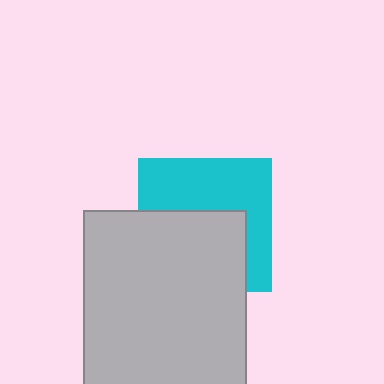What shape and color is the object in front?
The object in front is a light gray rectangle.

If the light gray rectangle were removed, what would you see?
You would see the complete cyan square.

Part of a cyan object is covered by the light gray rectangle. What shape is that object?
It is a square.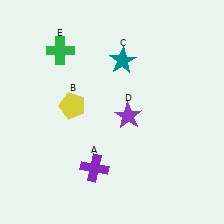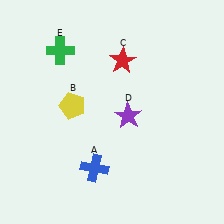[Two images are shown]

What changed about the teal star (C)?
In Image 1, C is teal. In Image 2, it changed to red.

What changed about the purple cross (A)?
In Image 1, A is purple. In Image 2, it changed to blue.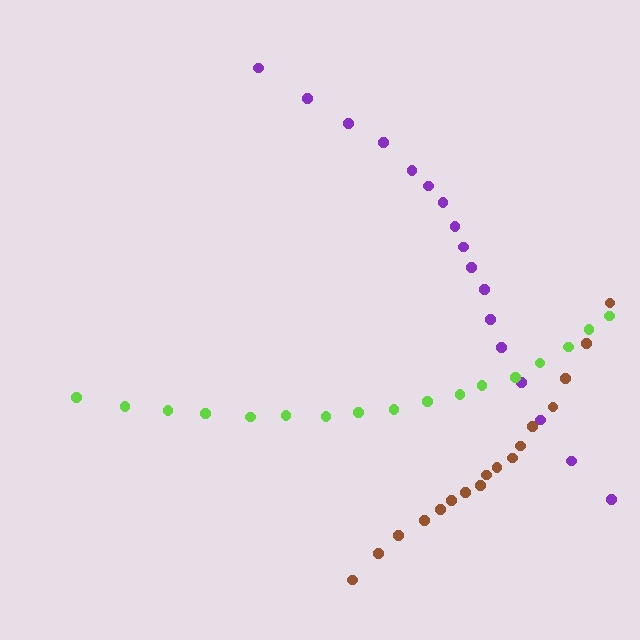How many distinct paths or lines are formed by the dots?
There are 3 distinct paths.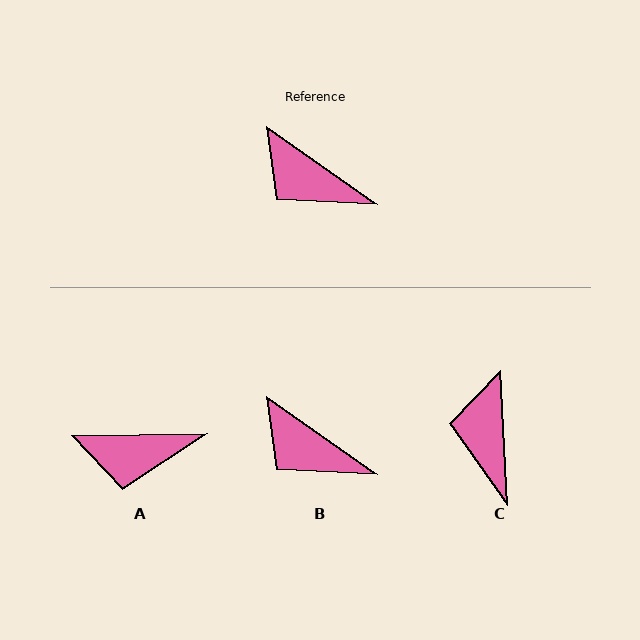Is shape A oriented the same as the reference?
No, it is off by about 36 degrees.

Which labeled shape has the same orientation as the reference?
B.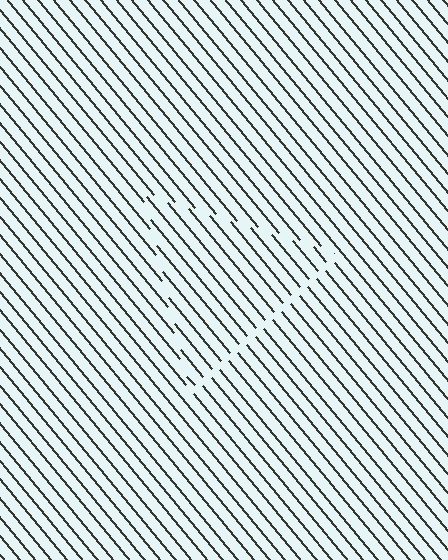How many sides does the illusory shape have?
3 sides — the line-ends trace a triangle.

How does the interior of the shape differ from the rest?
The interior of the shape contains the same grating, shifted by half a period — the contour is defined by the phase discontinuity where line-ends from the inner and outer gratings abut.